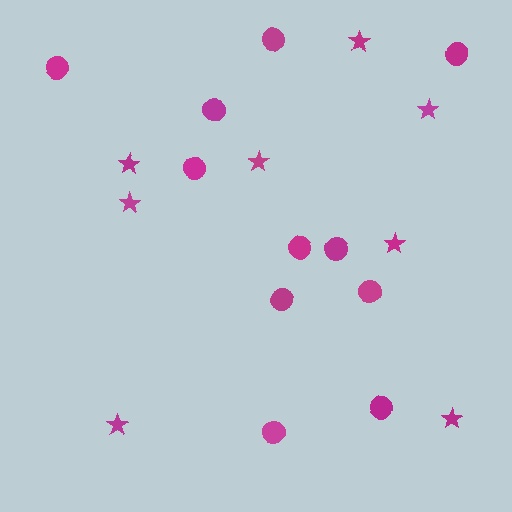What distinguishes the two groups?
There are 2 groups: one group of circles (11) and one group of stars (8).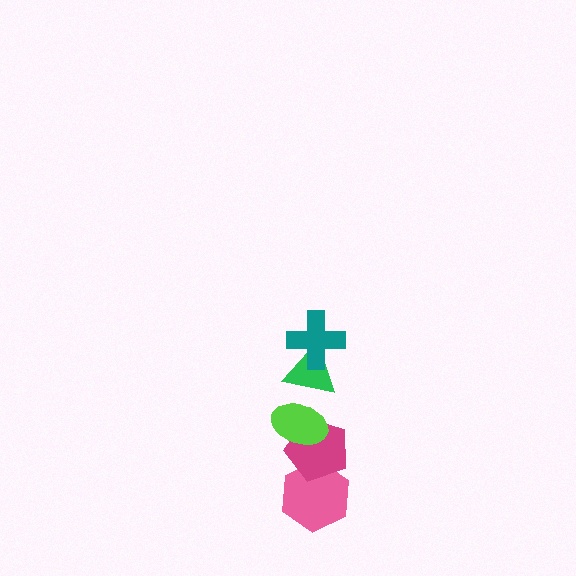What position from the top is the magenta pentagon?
The magenta pentagon is 4th from the top.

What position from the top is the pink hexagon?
The pink hexagon is 5th from the top.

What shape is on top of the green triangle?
The teal cross is on top of the green triangle.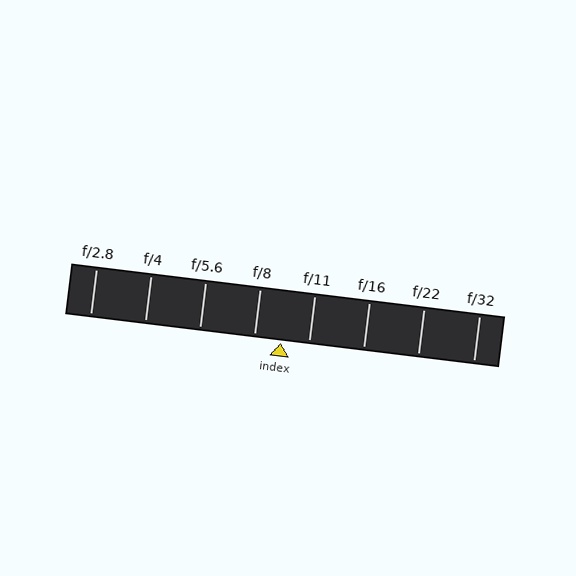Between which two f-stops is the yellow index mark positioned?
The index mark is between f/8 and f/11.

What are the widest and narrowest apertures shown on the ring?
The widest aperture shown is f/2.8 and the narrowest is f/32.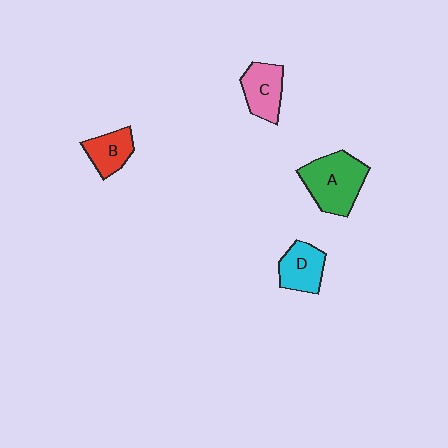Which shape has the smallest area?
Shape B (red).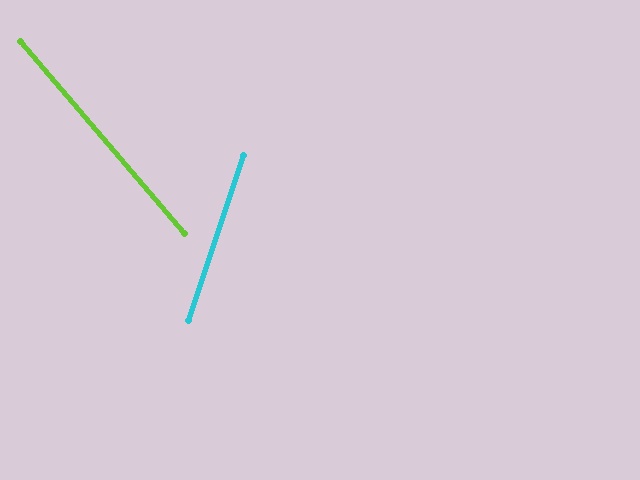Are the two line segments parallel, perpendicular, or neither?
Neither parallel nor perpendicular — they differ by about 59°.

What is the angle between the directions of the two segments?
Approximately 59 degrees.